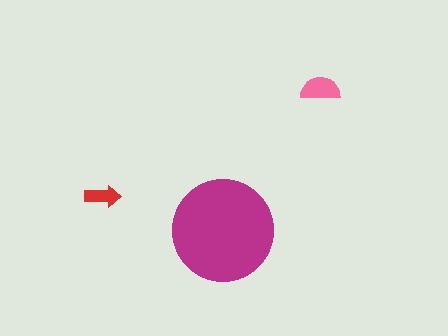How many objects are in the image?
There are 3 objects in the image.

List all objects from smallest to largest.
The red arrow, the pink semicircle, the magenta circle.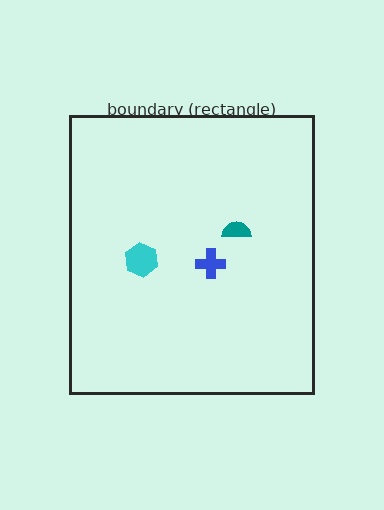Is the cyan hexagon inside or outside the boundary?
Inside.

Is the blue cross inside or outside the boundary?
Inside.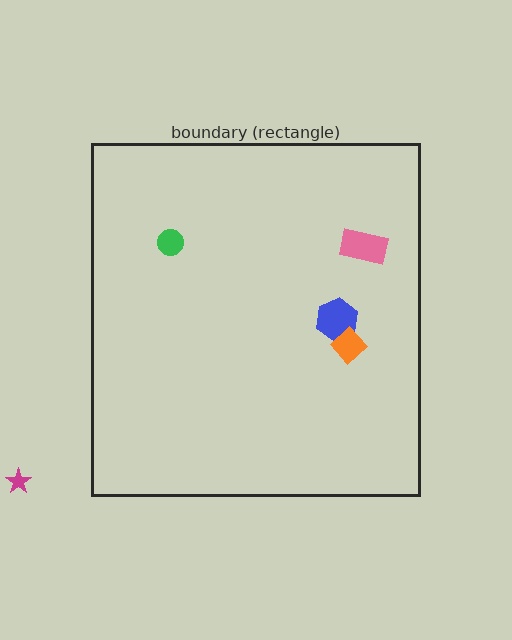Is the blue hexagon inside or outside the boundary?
Inside.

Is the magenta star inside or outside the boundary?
Outside.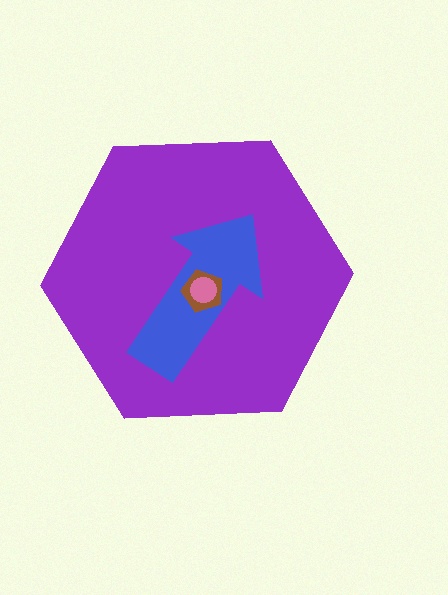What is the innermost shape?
The pink circle.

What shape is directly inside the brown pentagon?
The pink circle.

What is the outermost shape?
The purple hexagon.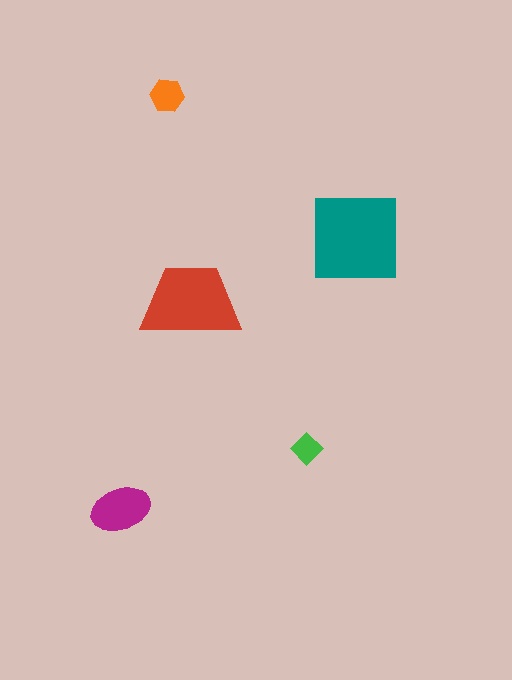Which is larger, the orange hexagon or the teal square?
The teal square.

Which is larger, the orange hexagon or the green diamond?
The orange hexagon.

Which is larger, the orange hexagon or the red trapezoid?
The red trapezoid.